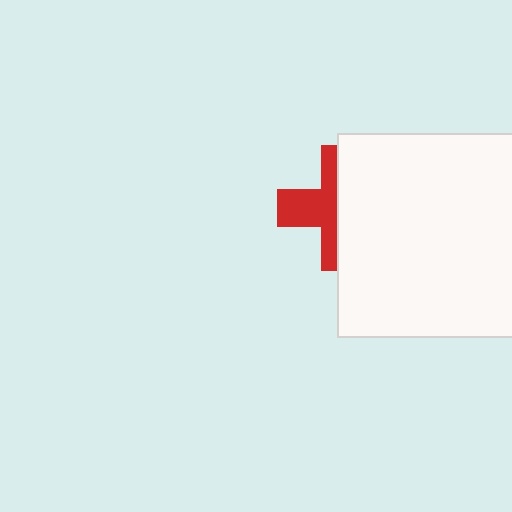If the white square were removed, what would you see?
You would see the complete red cross.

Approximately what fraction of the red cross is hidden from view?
Roughly 55% of the red cross is hidden behind the white square.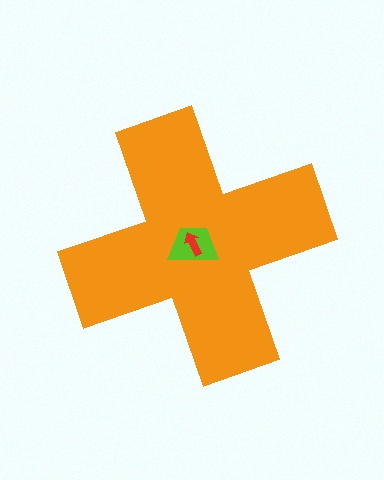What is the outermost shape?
The orange cross.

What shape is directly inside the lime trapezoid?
The red arrow.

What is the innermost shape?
The red arrow.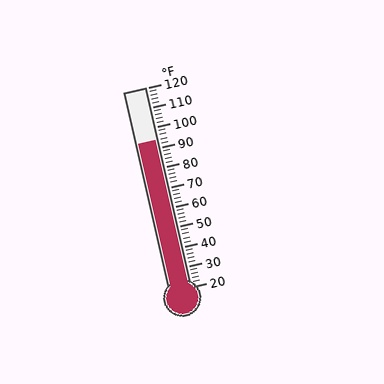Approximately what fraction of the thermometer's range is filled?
The thermometer is filled to approximately 75% of its range.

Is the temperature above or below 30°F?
The temperature is above 30°F.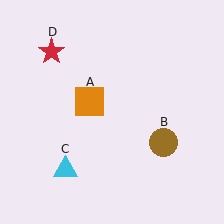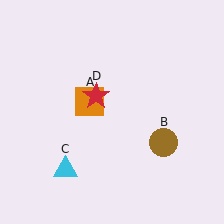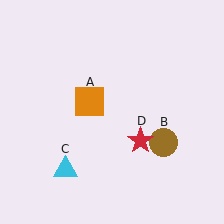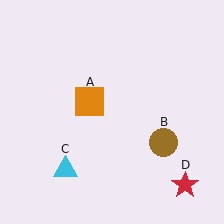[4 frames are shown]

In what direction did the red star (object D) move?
The red star (object D) moved down and to the right.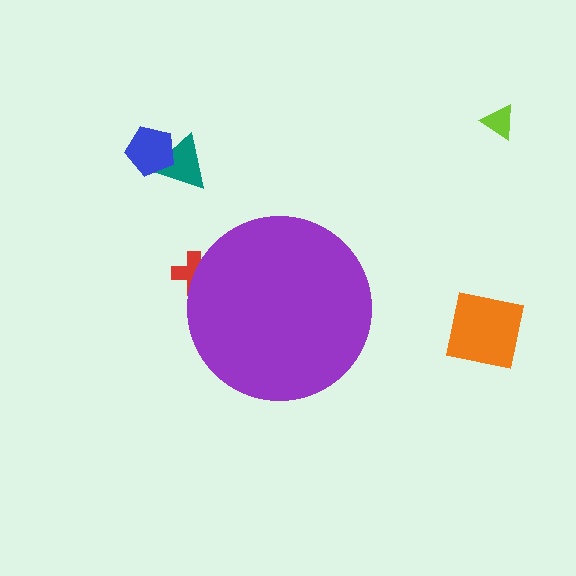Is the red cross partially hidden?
Yes, the red cross is partially hidden behind the purple circle.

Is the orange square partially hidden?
No, the orange square is fully visible.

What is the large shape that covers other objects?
A purple circle.